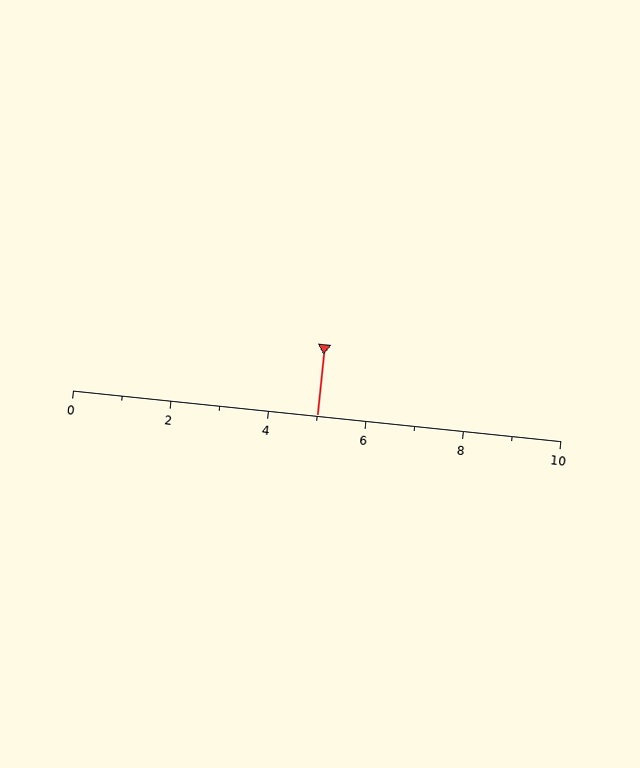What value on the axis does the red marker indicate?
The marker indicates approximately 5.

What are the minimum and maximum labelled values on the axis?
The axis runs from 0 to 10.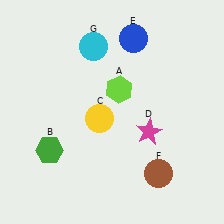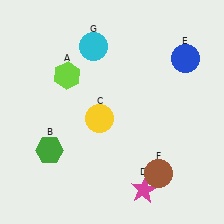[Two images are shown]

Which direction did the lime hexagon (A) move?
The lime hexagon (A) moved left.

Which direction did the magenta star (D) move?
The magenta star (D) moved down.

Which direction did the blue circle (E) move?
The blue circle (E) moved right.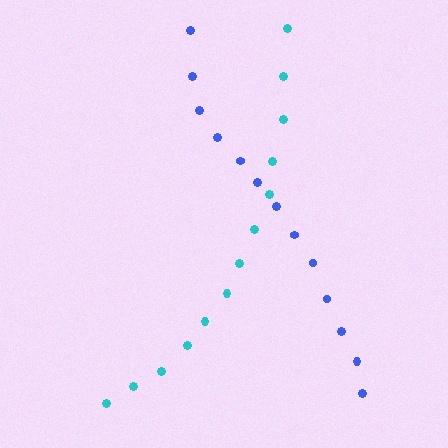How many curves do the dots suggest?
There are 2 distinct paths.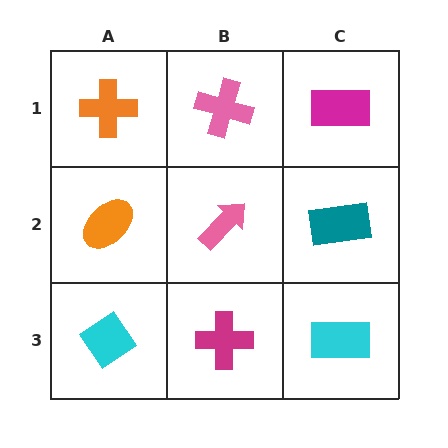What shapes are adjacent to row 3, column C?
A teal rectangle (row 2, column C), a magenta cross (row 3, column B).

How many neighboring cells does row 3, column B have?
3.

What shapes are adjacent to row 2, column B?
A pink cross (row 1, column B), a magenta cross (row 3, column B), an orange ellipse (row 2, column A), a teal rectangle (row 2, column C).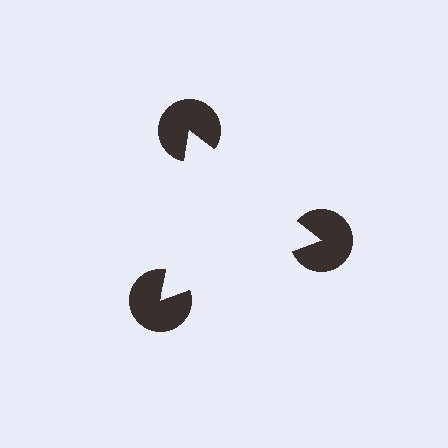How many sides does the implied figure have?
3 sides.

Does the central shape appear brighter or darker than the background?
It typically appears slightly brighter than the background, even though no actual brightness change is drawn.